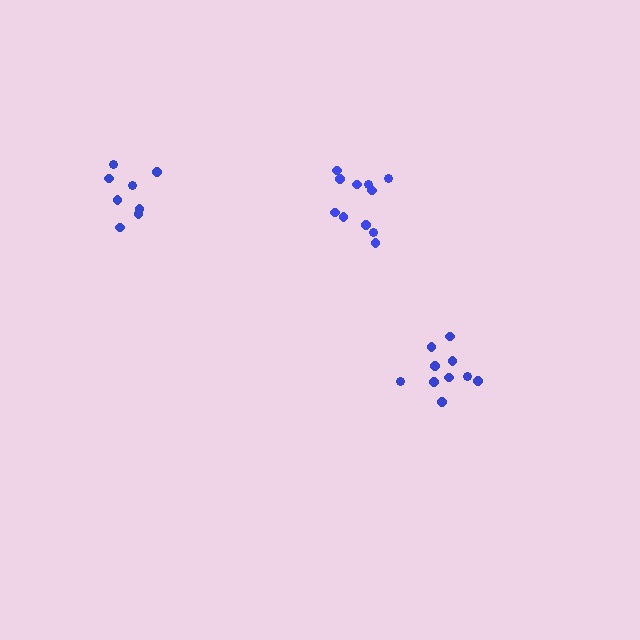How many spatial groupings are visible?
There are 3 spatial groupings.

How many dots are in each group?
Group 1: 11 dots, Group 2: 10 dots, Group 3: 8 dots (29 total).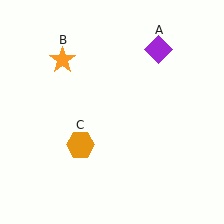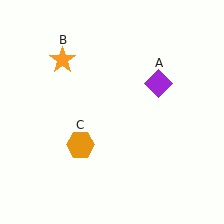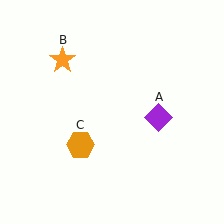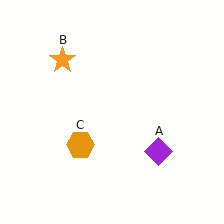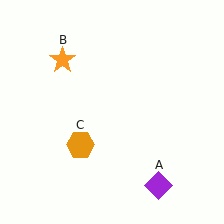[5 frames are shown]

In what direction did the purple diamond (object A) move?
The purple diamond (object A) moved down.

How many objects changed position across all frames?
1 object changed position: purple diamond (object A).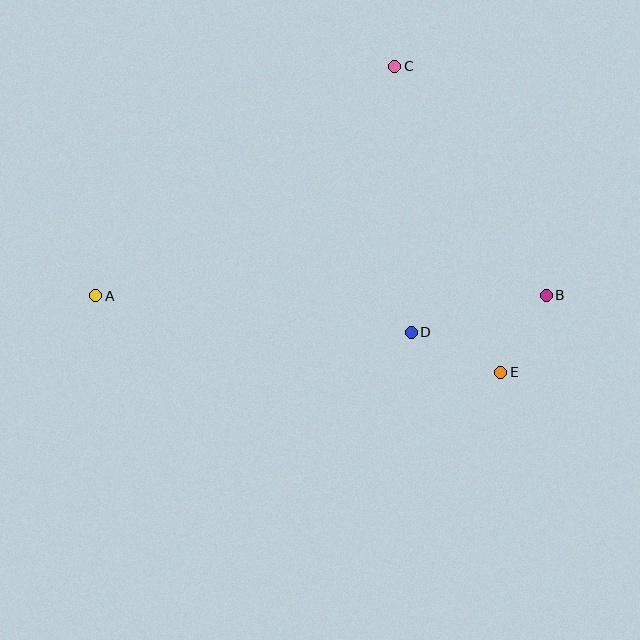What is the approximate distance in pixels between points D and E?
The distance between D and E is approximately 98 pixels.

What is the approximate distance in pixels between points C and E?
The distance between C and E is approximately 324 pixels.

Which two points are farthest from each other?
Points A and B are farthest from each other.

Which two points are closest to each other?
Points B and E are closest to each other.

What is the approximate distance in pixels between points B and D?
The distance between B and D is approximately 140 pixels.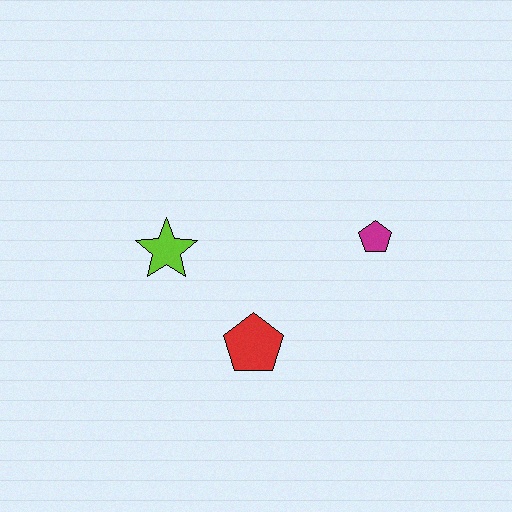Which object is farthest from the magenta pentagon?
The lime star is farthest from the magenta pentagon.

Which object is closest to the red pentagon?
The lime star is closest to the red pentagon.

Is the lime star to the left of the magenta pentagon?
Yes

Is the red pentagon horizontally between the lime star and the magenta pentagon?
Yes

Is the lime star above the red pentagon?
Yes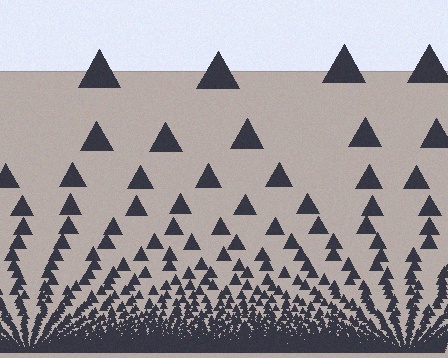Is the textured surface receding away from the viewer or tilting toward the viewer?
The surface appears to tilt toward the viewer. Texture elements get larger and sparser toward the top.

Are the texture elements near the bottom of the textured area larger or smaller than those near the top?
Smaller. The gradient is inverted — elements near the bottom are smaller and denser.